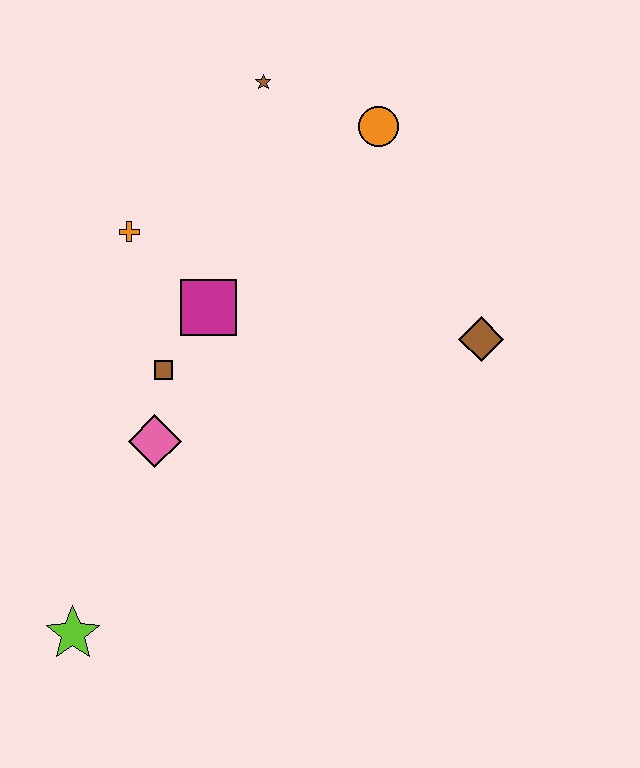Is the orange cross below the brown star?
Yes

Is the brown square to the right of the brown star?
No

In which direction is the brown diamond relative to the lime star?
The brown diamond is to the right of the lime star.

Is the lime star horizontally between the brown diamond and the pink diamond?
No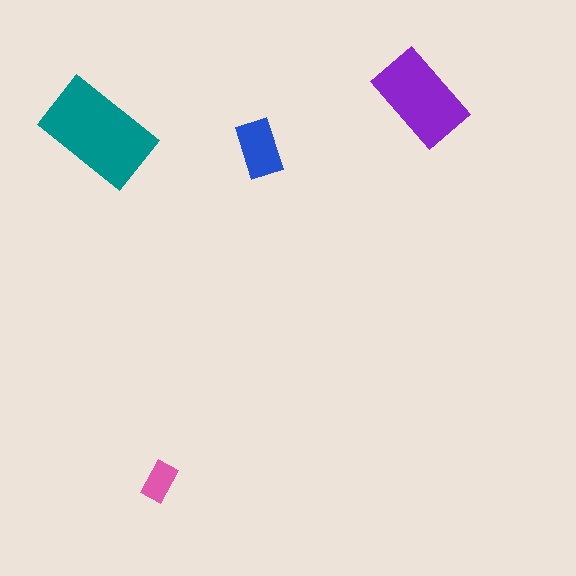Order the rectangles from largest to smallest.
the teal one, the purple one, the blue one, the pink one.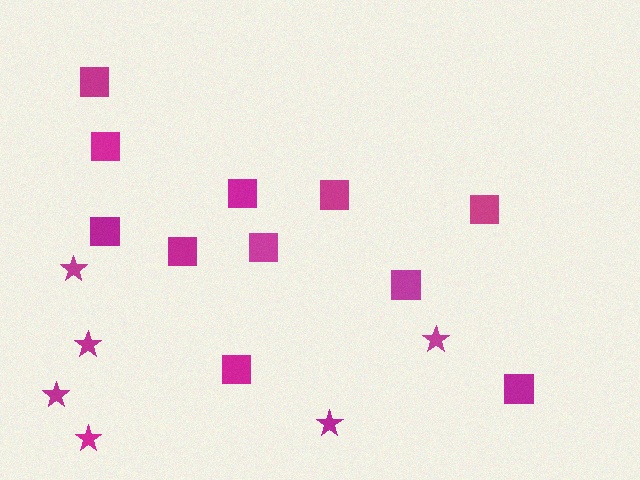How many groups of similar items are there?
There are 2 groups: one group of stars (6) and one group of squares (11).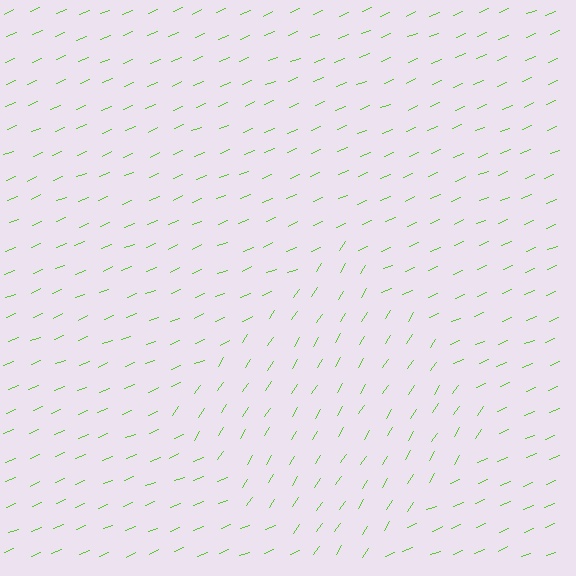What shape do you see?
I see a diamond.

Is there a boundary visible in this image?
Yes, there is a texture boundary formed by a change in line orientation.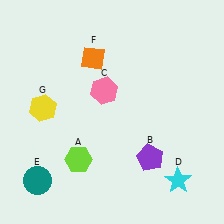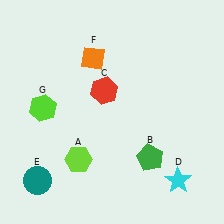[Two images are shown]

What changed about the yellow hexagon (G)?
In Image 1, G is yellow. In Image 2, it changed to lime.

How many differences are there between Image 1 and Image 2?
There are 3 differences between the two images.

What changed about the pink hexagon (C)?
In Image 1, C is pink. In Image 2, it changed to red.